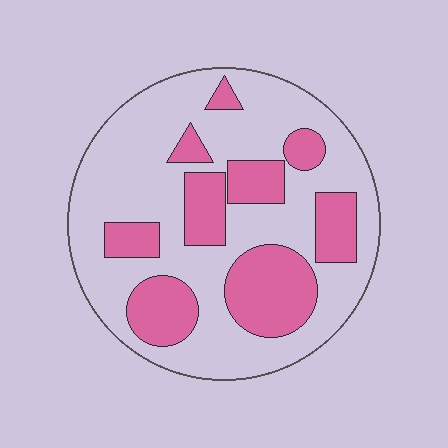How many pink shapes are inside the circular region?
9.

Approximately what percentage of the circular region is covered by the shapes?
Approximately 30%.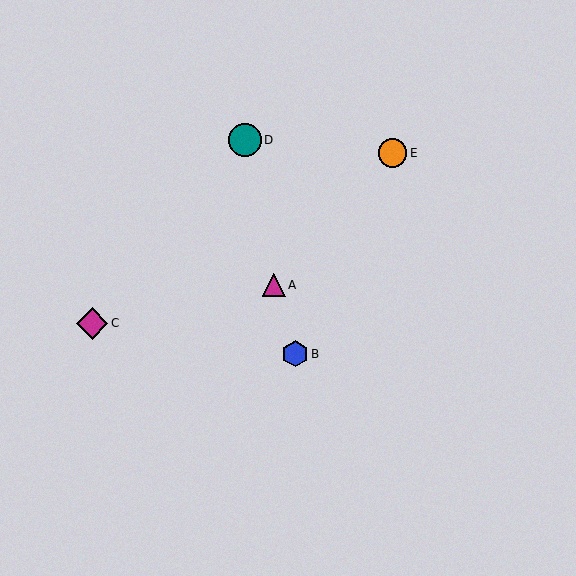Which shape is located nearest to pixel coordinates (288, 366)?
The blue hexagon (labeled B) at (295, 354) is nearest to that location.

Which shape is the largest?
The teal circle (labeled D) is the largest.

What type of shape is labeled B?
Shape B is a blue hexagon.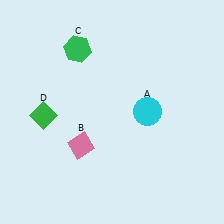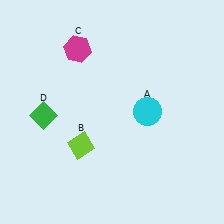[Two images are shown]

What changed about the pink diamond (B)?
In Image 1, B is pink. In Image 2, it changed to lime.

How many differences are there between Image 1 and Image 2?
There are 2 differences between the two images.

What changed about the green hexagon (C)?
In Image 1, C is green. In Image 2, it changed to magenta.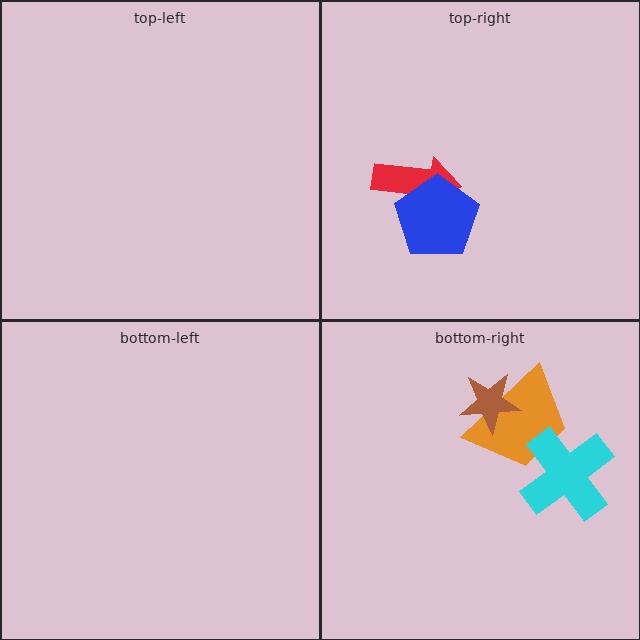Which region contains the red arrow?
The top-right region.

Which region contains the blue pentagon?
The top-right region.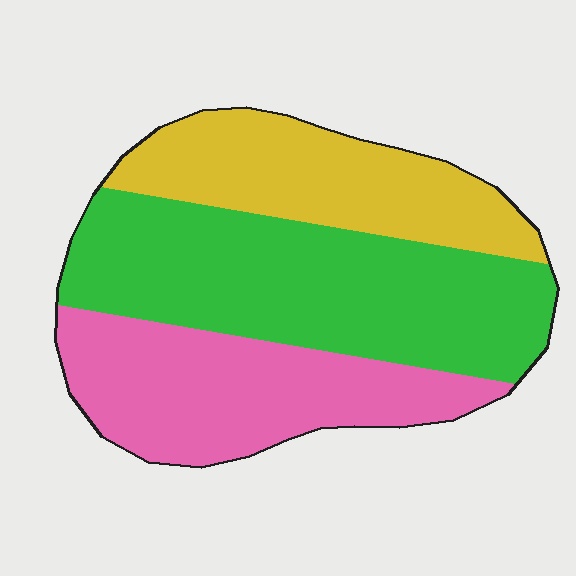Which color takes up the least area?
Yellow, at roughly 25%.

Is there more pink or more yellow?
Pink.